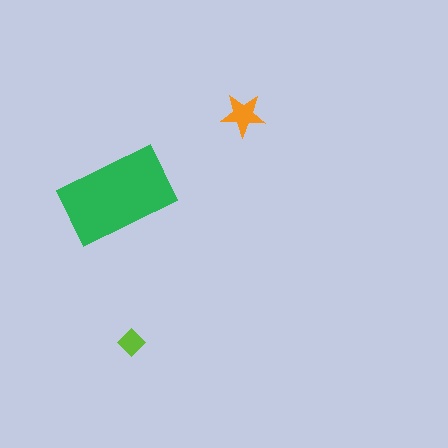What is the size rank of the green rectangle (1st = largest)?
1st.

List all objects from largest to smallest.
The green rectangle, the orange star, the lime diamond.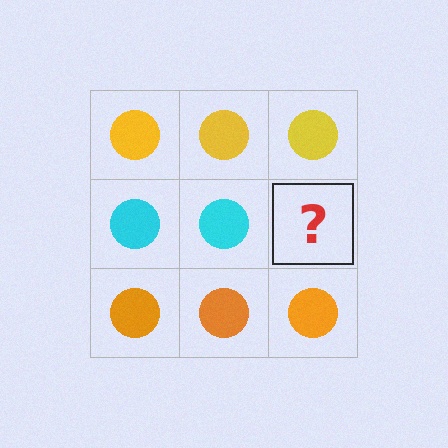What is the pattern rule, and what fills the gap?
The rule is that each row has a consistent color. The gap should be filled with a cyan circle.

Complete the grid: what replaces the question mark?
The question mark should be replaced with a cyan circle.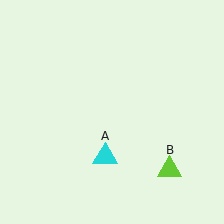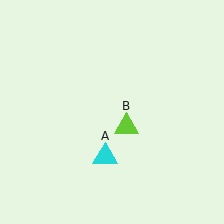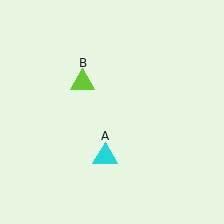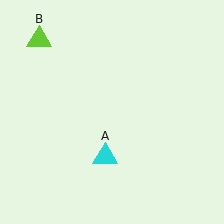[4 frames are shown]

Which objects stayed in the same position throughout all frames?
Cyan triangle (object A) remained stationary.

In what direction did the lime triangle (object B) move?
The lime triangle (object B) moved up and to the left.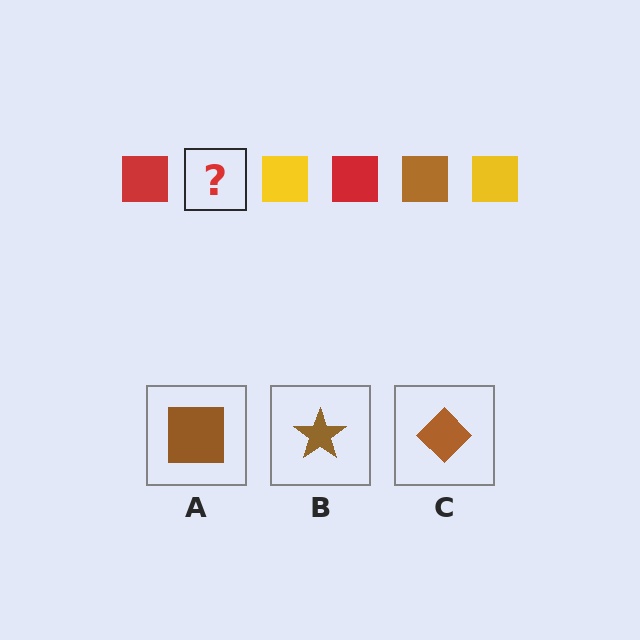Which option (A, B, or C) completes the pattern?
A.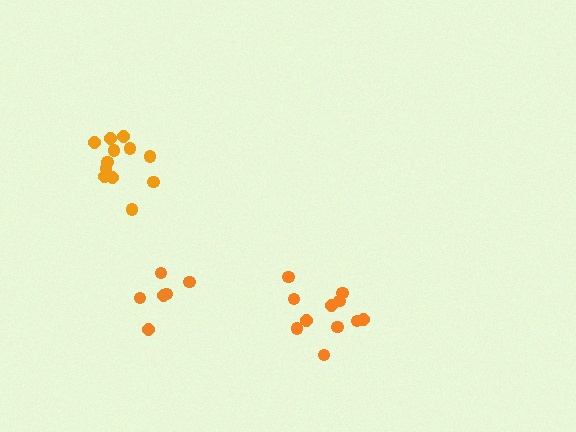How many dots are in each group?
Group 1: 11 dots, Group 2: 12 dots, Group 3: 6 dots (29 total).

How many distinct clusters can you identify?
There are 3 distinct clusters.